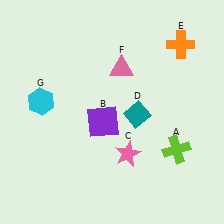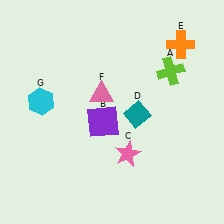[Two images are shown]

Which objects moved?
The objects that moved are: the lime cross (A), the pink triangle (F).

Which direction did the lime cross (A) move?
The lime cross (A) moved up.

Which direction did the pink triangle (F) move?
The pink triangle (F) moved down.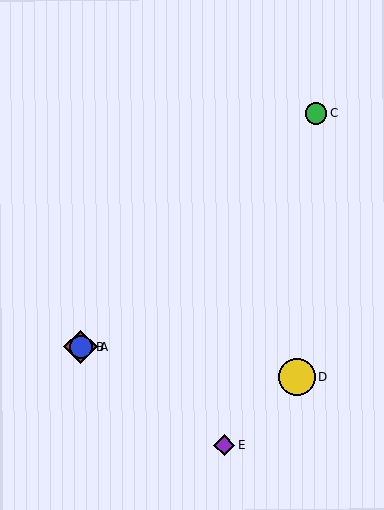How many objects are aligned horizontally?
2 objects (A, B) are aligned horizontally.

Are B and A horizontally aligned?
Yes, both are at y≈347.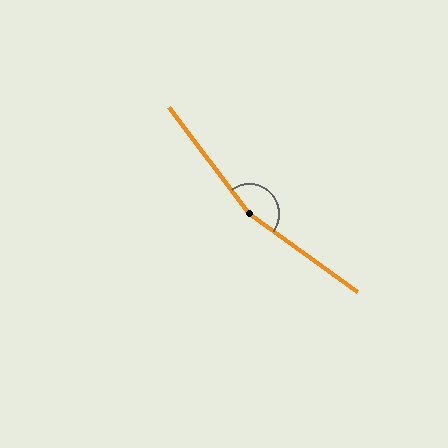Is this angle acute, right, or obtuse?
It is obtuse.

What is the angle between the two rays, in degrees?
Approximately 163 degrees.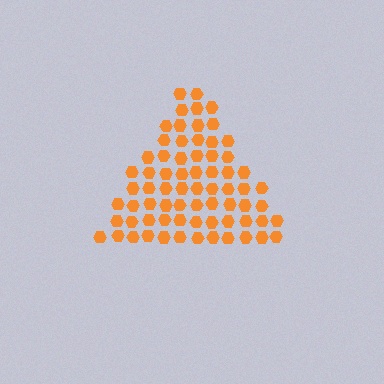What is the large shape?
The large shape is a triangle.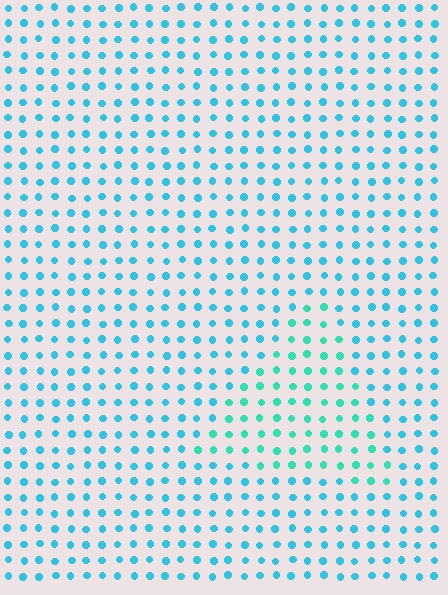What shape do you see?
I see a triangle.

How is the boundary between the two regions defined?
The boundary is defined purely by a slight shift in hue (about 26 degrees). Spacing, size, and orientation are identical on both sides.